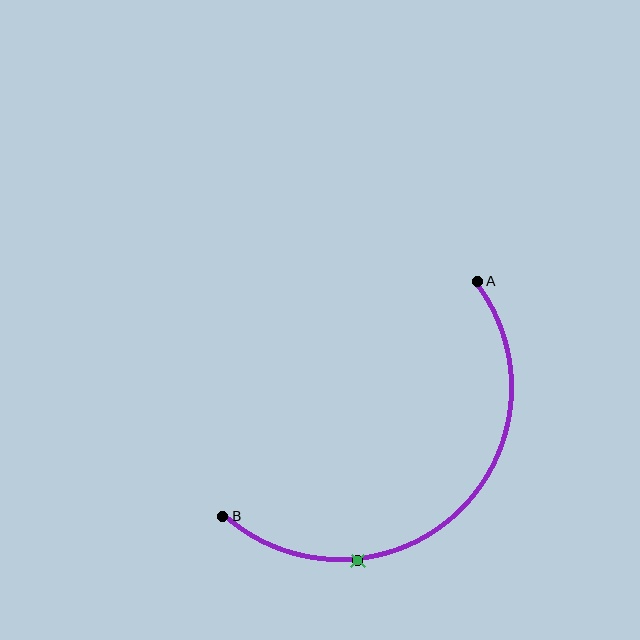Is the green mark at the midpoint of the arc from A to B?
No. The green mark lies on the arc but is closer to endpoint B. The arc midpoint would be at the point on the curve equidistant along the arc from both A and B.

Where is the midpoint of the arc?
The arc midpoint is the point on the curve farthest from the straight line joining A and B. It sits below and to the right of that line.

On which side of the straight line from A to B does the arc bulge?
The arc bulges below and to the right of the straight line connecting A and B.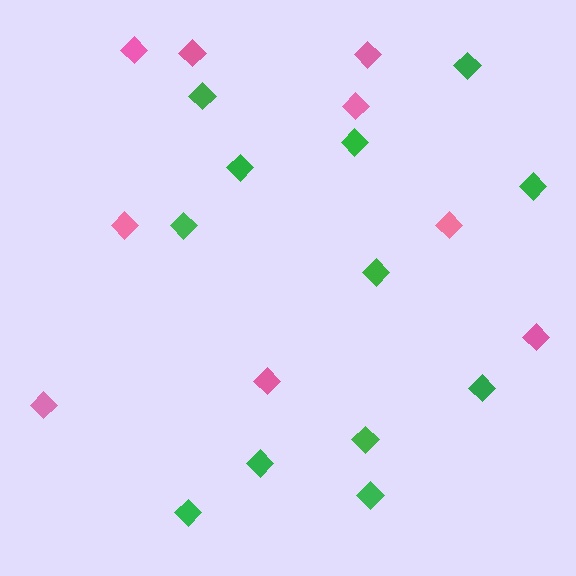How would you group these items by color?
There are 2 groups: one group of green diamonds (12) and one group of pink diamonds (9).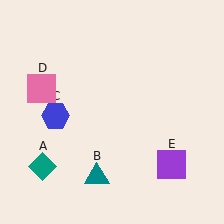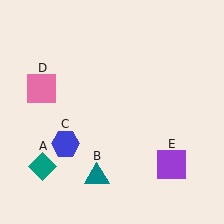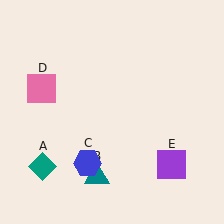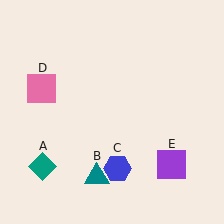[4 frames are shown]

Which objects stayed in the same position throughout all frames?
Teal diamond (object A) and teal triangle (object B) and pink square (object D) and purple square (object E) remained stationary.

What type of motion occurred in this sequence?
The blue hexagon (object C) rotated counterclockwise around the center of the scene.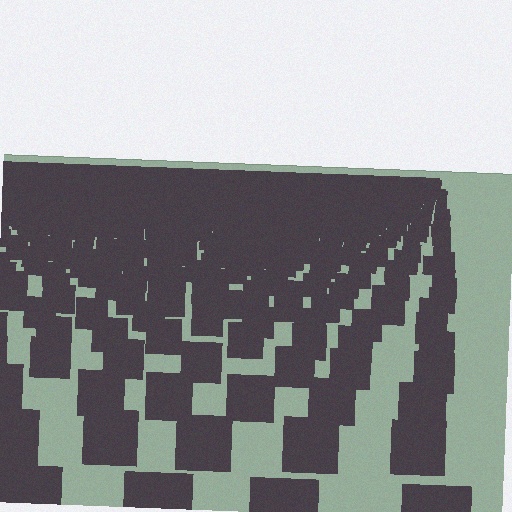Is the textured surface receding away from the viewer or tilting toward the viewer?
The surface is receding away from the viewer. Texture elements get smaller and denser toward the top.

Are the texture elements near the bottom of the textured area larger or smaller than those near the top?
Larger. Near the bottom, elements are closer to the viewer and appear at a bigger on-screen size.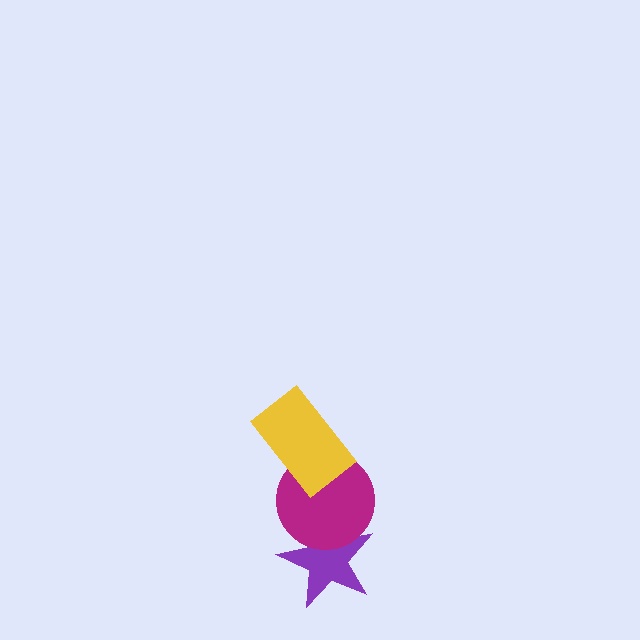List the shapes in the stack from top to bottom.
From top to bottom: the yellow rectangle, the magenta circle, the purple star.